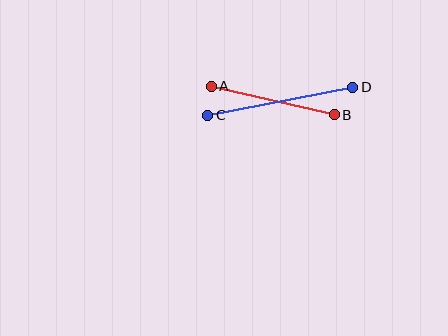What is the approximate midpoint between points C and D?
The midpoint is at approximately (280, 101) pixels.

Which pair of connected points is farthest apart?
Points C and D are farthest apart.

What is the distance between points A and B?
The distance is approximately 126 pixels.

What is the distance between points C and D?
The distance is approximately 148 pixels.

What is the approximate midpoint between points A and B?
The midpoint is at approximately (273, 101) pixels.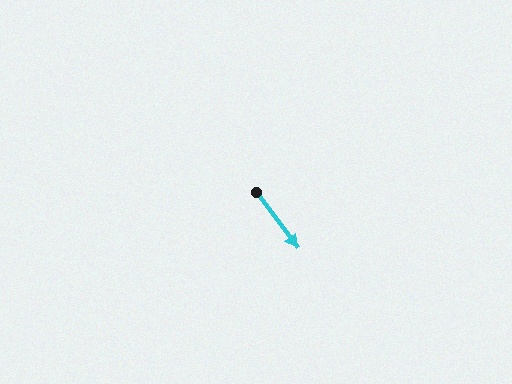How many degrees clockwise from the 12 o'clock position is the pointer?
Approximately 143 degrees.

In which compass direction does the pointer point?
Southeast.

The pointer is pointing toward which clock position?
Roughly 5 o'clock.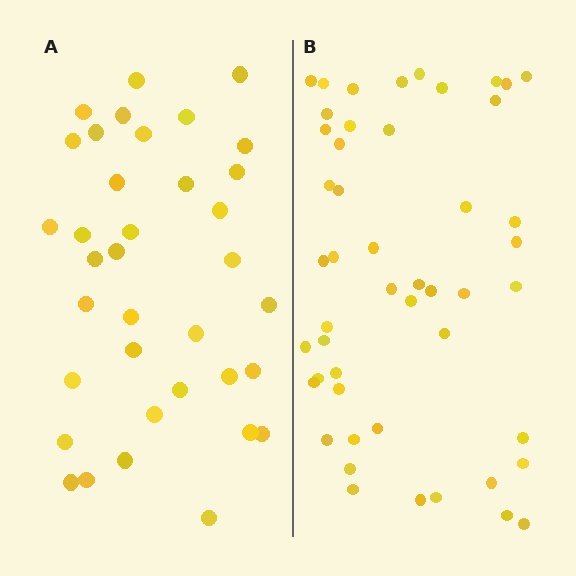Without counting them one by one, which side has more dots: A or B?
Region B (the right region) has more dots.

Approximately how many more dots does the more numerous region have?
Region B has approximately 15 more dots than region A.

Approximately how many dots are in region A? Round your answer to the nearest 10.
About 40 dots. (The exact count is 36, which rounds to 40.)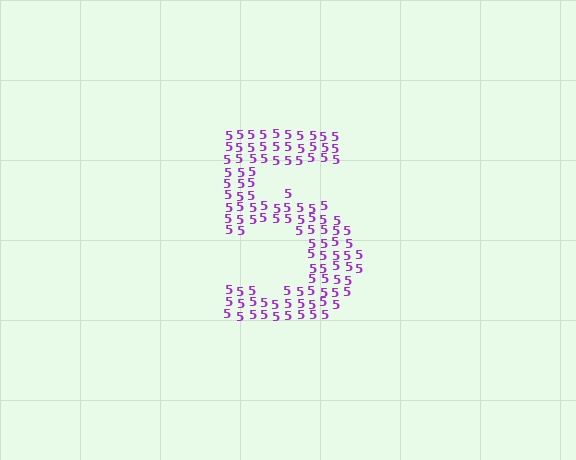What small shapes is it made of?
It is made of small digit 5's.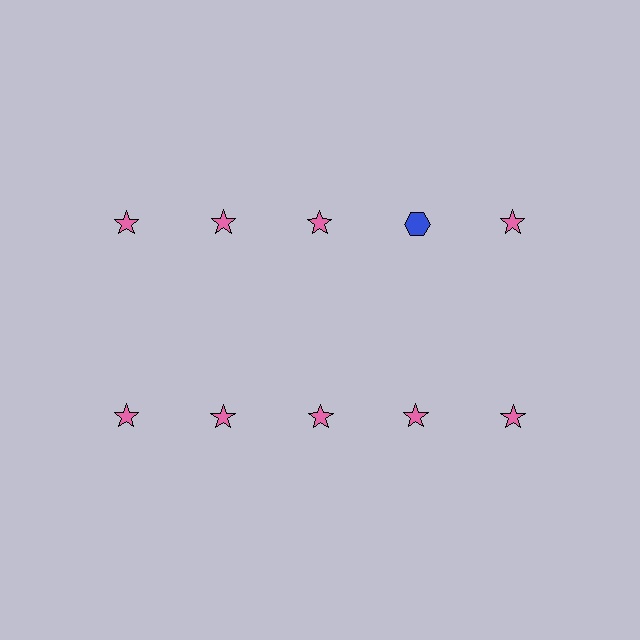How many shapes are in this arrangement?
There are 10 shapes arranged in a grid pattern.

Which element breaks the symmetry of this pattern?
The blue hexagon in the top row, second from right column breaks the symmetry. All other shapes are pink stars.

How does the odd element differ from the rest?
It differs in both color (blue instead of pink) and shape (hexagon instead of star).